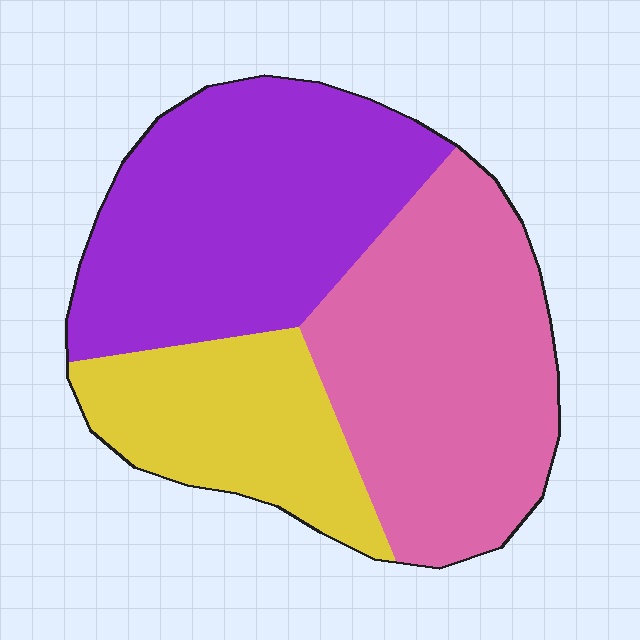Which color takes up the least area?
Yellow, at roughly 20%.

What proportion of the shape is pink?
Pink takes up about two fifths (2/5) of the shape.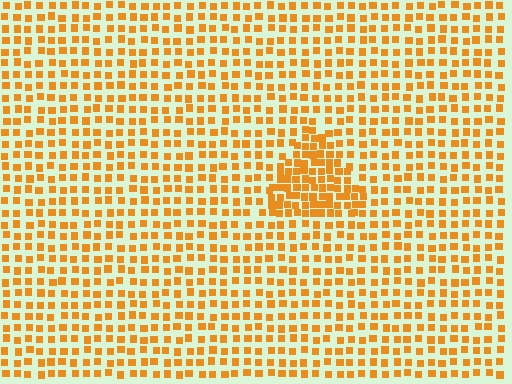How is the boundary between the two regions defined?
The boundary is defined by a change in element density (approximately 1.9x ratio). All elements are the same color, size, and shape.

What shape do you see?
I see a triangle.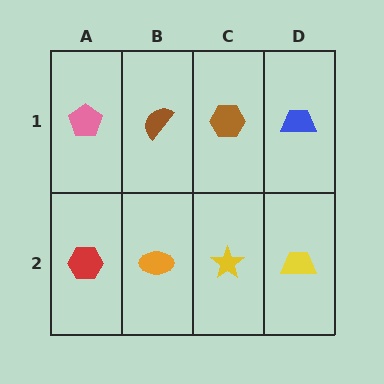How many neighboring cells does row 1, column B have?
3.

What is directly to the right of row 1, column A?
A brown semicircle.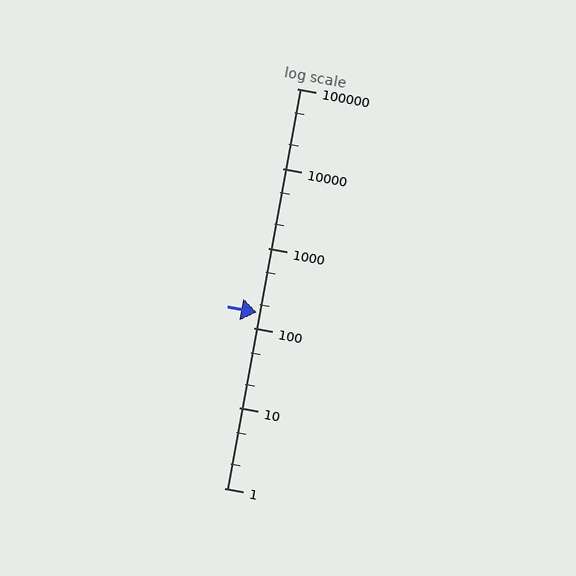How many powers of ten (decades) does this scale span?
The scale spans 5 decades, from 1 to 100000.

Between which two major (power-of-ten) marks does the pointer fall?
The pointer is between 100 and 1000.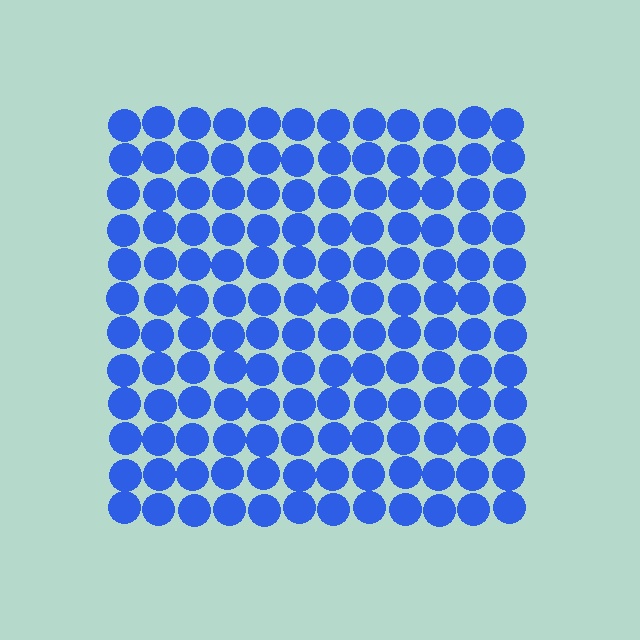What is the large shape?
The large shape is a square.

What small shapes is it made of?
It is made of small circles.